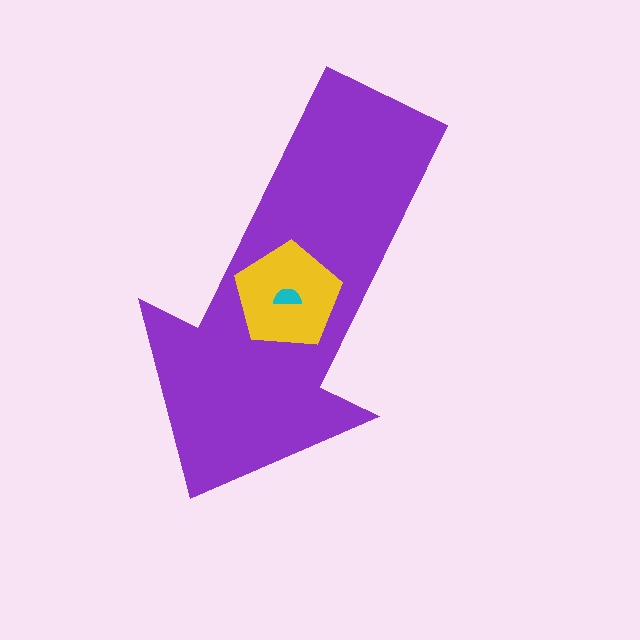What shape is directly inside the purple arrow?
The yellow pentagon.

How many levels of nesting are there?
3.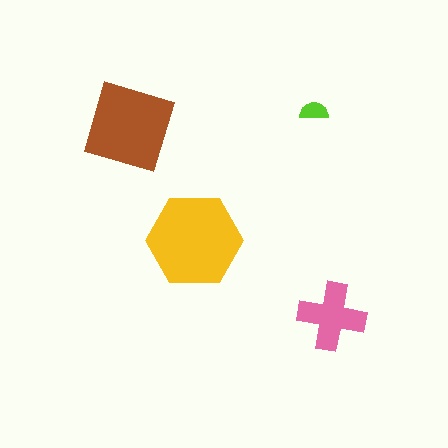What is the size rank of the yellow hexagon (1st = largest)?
1st.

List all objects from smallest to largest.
The lime semicircle, the pink cross, the brown diamond, the yellow hexagon.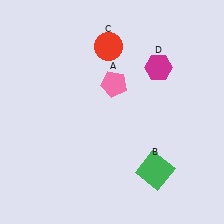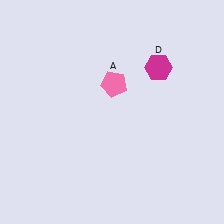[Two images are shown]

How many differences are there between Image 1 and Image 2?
There are 2 differences between the two images.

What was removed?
The green square (B), the red circle (C) were removed in Image 2.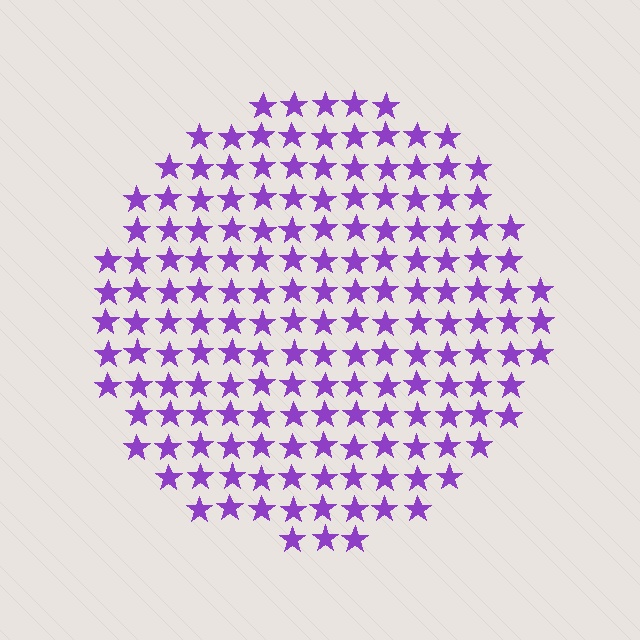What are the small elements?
The small elements are stars.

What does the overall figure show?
The overall figure shows a circle.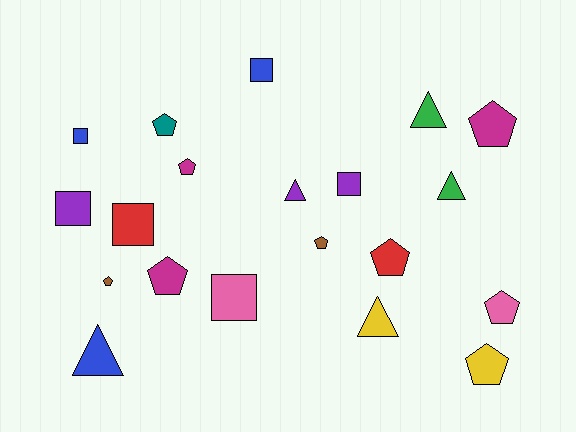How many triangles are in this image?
There are 5 triangles.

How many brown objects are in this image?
There are 2 brown objects.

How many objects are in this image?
There are 20 objects.